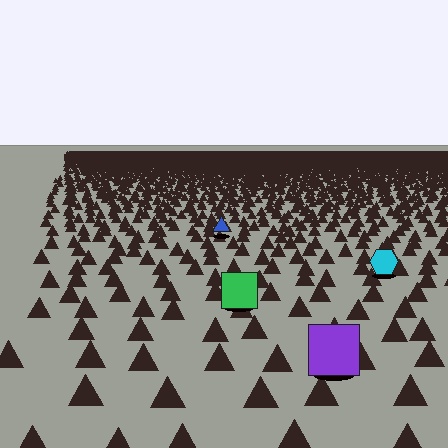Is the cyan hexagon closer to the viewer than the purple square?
No. The purple square is closer — you can tell from the texture gradient: the ground texture is coarser near it.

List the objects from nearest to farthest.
From nearest to farthest: the purple square, the green square, the cyan hexagon, the blue triangle.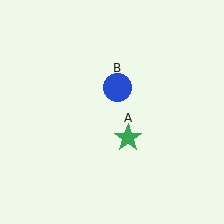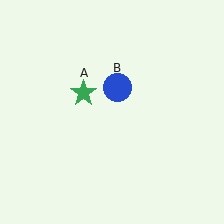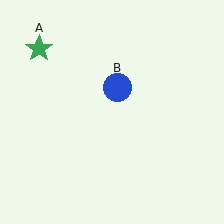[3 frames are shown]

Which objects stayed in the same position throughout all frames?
Blue circle (object B) remained stationary.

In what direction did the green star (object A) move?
The green star (object A) moved up and to the left.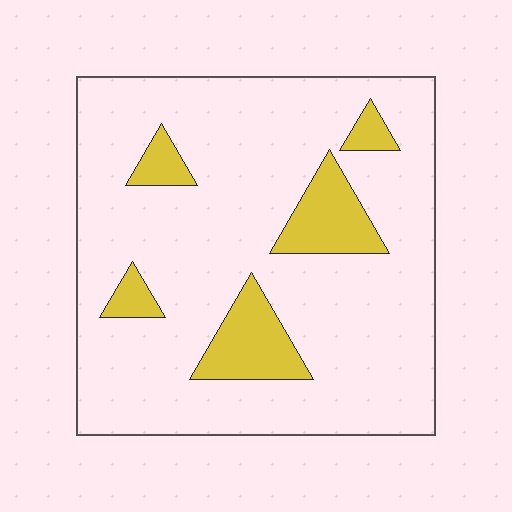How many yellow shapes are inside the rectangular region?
5.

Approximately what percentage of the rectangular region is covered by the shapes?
Approximately 15%.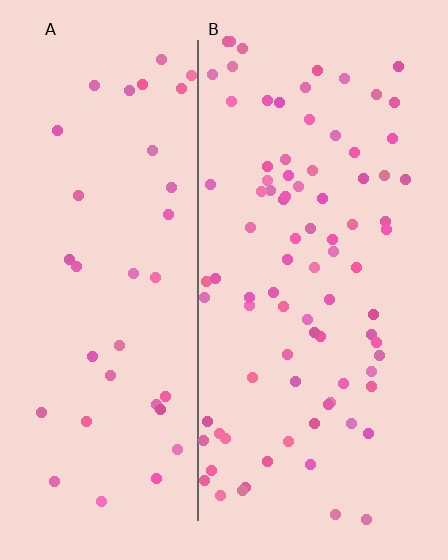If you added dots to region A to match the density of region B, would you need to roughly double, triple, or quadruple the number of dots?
Approximately double.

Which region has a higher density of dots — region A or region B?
B (the right).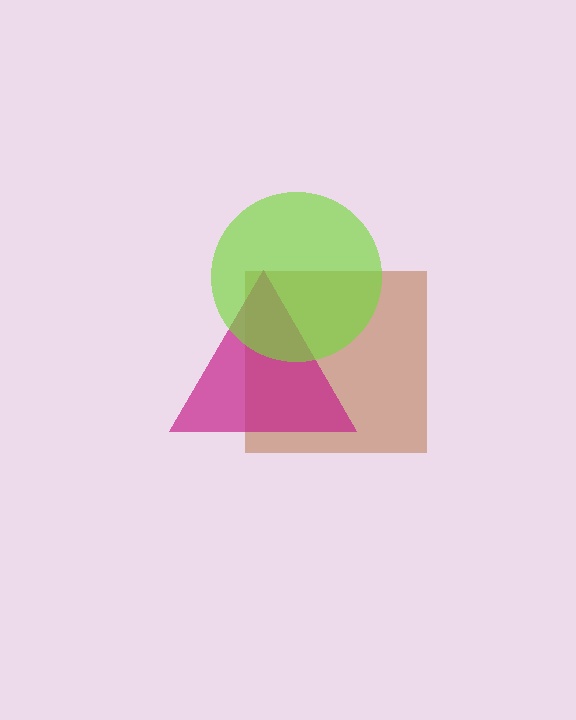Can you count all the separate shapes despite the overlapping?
Yes, there are 3 separate shapes.